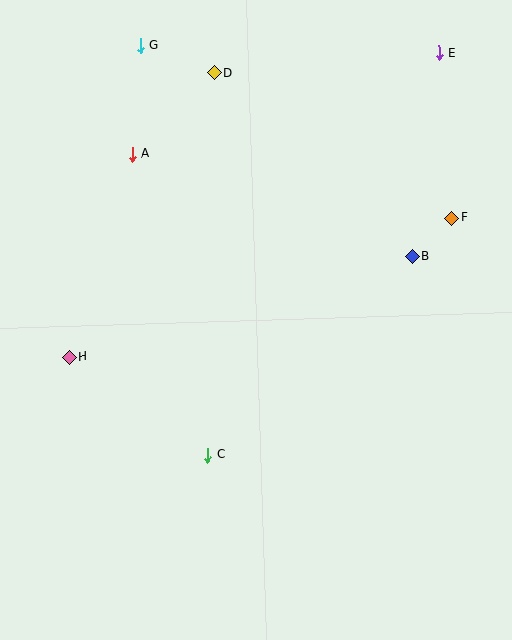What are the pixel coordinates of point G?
Point G is at (141, 46).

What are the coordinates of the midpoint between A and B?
The midpoint between A and B is at (272, 205).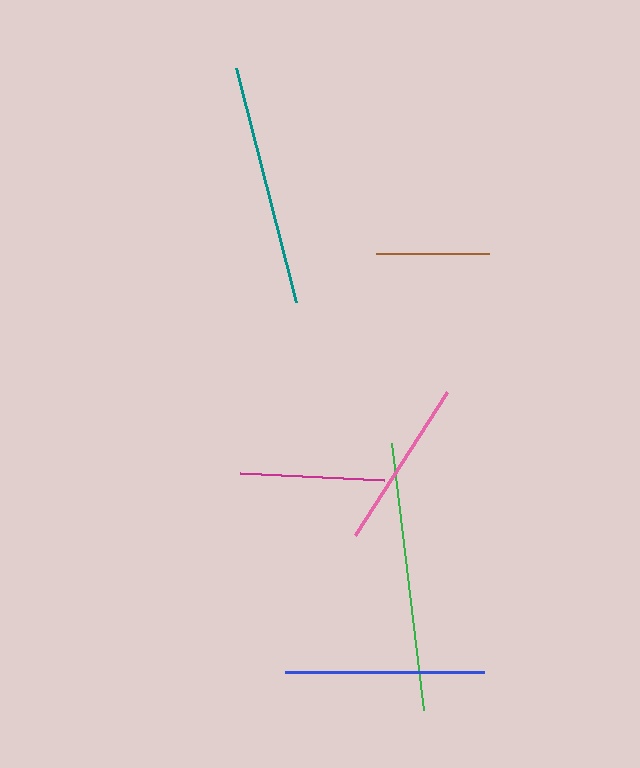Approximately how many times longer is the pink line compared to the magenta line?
The pink line is approximately 1.2 times the length of the magenta line.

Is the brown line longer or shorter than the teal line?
The teal line is longer than the brown line.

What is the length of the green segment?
The green segment is approximately 269 pixels long.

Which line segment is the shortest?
The brown line is the shortest at approximately 113 pixels.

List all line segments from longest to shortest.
From longest to shortest: green, teal, blue, pink, magenta, brown.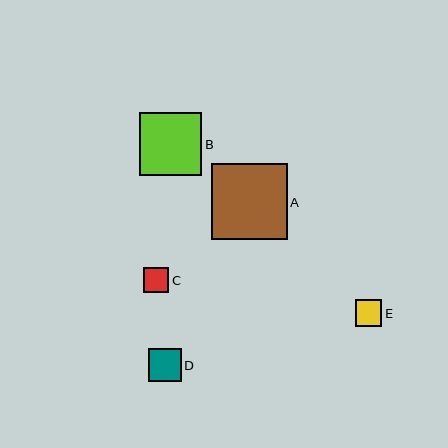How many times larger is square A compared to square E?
Square A is approximately 2.9 times the size of square E.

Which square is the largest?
Square A is the largest with a size of approximately 76 pixels.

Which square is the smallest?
Square C is the smallest with a size of approximately 25 pixels.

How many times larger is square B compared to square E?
Square B is approximately 2.4 times the size of square E.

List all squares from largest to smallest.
From largest to smallest: A, B, D, E, C.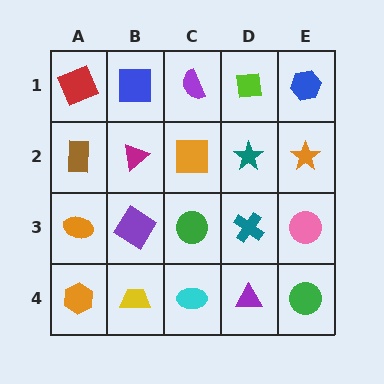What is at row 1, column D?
A lime square.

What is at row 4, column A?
An orange hexagon.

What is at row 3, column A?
An orange ellipse.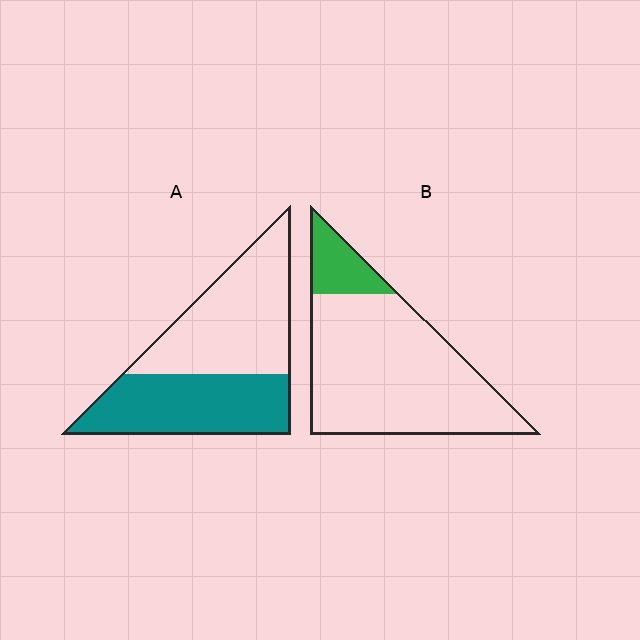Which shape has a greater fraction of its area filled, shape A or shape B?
Shape A.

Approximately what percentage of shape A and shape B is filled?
A is approximately 45% and B is approximately 15%.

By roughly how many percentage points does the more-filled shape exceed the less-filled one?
By roughly 30 percentage points (A over B).